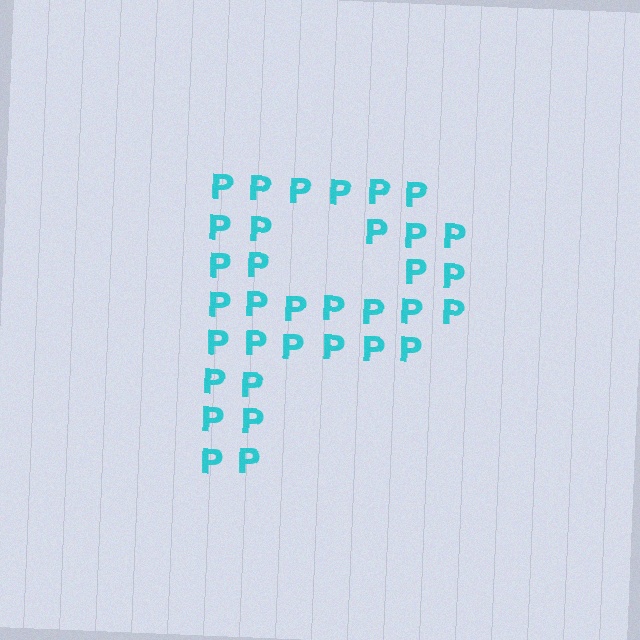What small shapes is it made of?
It is made of small letter P's.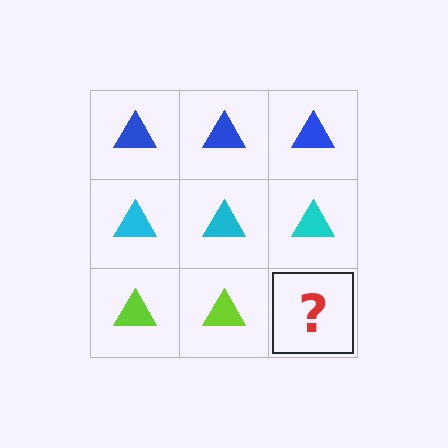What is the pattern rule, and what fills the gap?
The rule is that each row has a consistent color. The gap should be filled with a lime triangle.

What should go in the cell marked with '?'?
The missing cell should contain a lime triangle.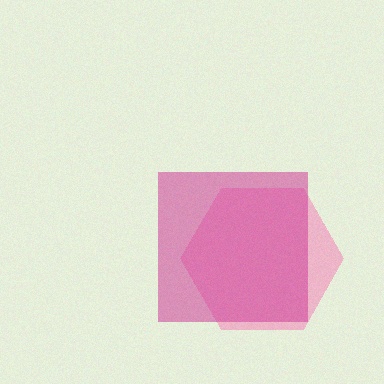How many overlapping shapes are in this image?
There are 2 overlapping shapes in the image.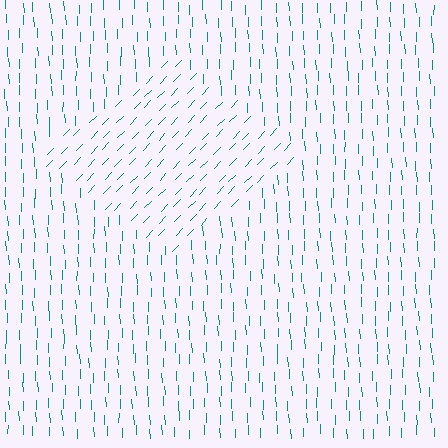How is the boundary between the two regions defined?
The boundary is defined purely by a change in line orientation (approximately 45 degrees difference). All lines are the same color and thickness.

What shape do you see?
I see a diamond.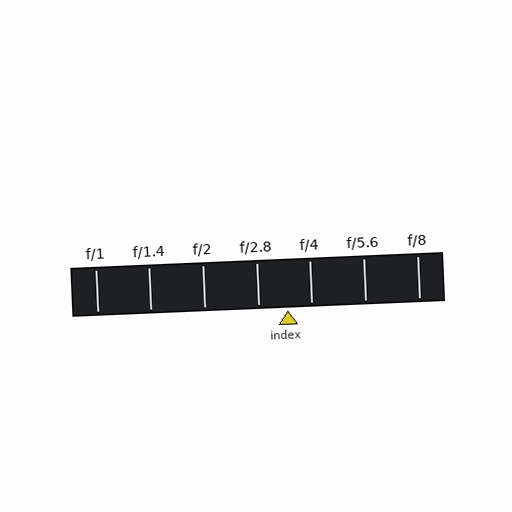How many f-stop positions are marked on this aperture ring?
There are 7 f-stop positions marked.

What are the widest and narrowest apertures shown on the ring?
The widest aperture shown is f/1 and the narrowest is f/8.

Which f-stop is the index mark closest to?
The index mark is closest to f/4.